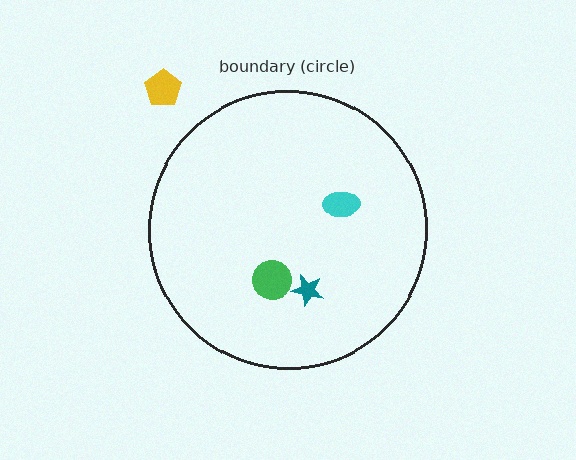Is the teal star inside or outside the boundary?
Inside.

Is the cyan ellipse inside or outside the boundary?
Inside.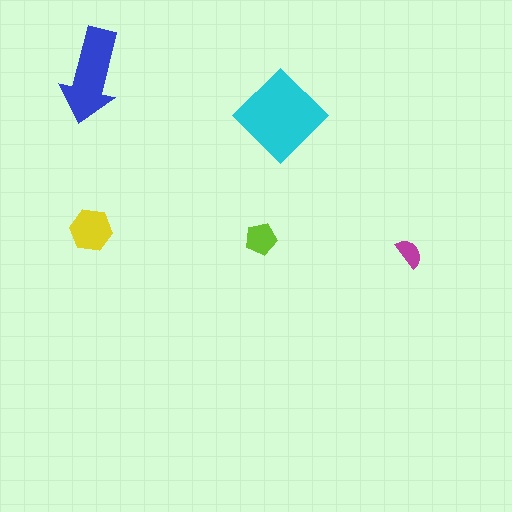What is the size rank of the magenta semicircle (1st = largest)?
5th.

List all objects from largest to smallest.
The cyan diamond, the blue arrow, the yellow hexagon, the lime pentagon, the magenta semicircle.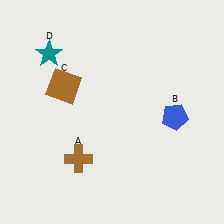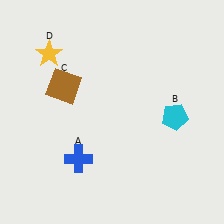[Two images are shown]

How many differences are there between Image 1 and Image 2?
There are 3 differences between the two images.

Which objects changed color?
A changed from brown to blue. B changed from blue to cyan. D changed from teal to yellow.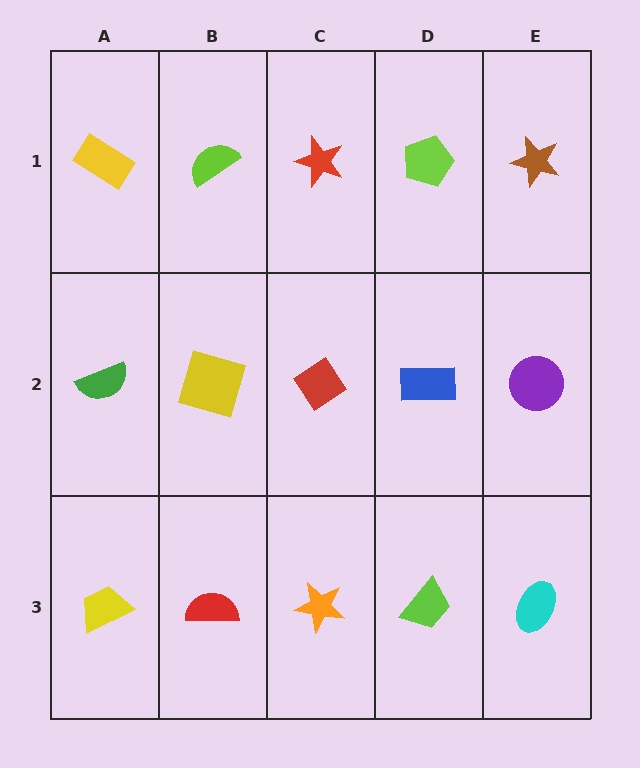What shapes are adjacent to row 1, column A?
A green semicircle (row 2, column A), a lime semicircle (row 1, column B).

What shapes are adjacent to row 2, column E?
A brown star (row 1, column E), a cyan ellipse (row 3, column E), a blue rectangle (row 2, column D).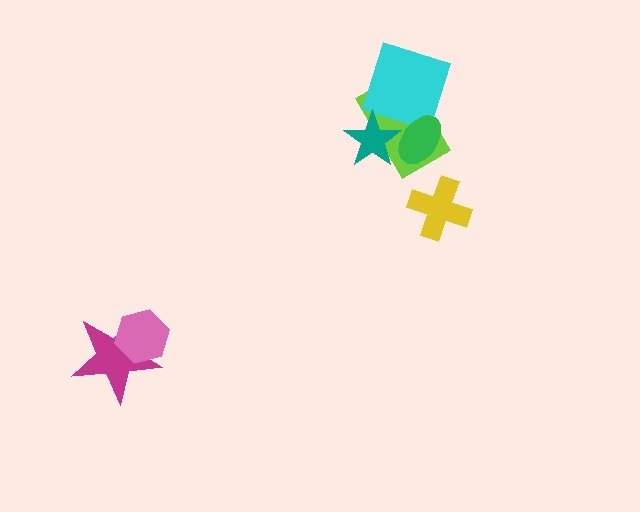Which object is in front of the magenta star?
The pink hexagon is in front of the magenta star.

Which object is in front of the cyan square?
The green ellipse is in front of the cyan square.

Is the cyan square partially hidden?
Yes, it is partially covered by another shape.